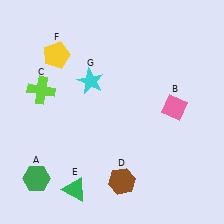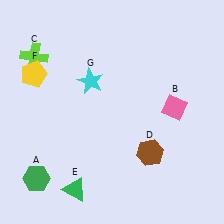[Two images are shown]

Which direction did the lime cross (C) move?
The lime cross (C) moved up.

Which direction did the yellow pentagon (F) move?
The yellow pentagon (F) moved left.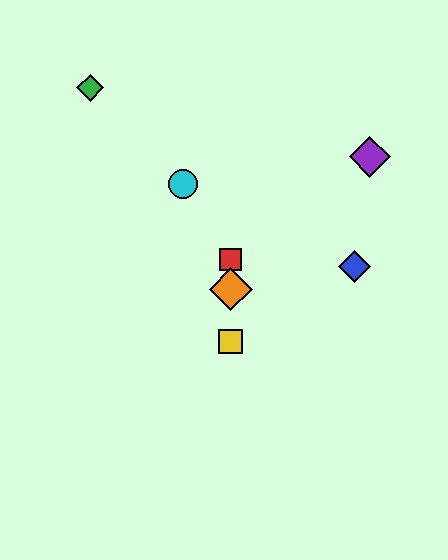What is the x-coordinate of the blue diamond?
The blue diamond is at x≈355.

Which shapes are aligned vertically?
The red square, the yellow square, the orange diamond are aligned vertically.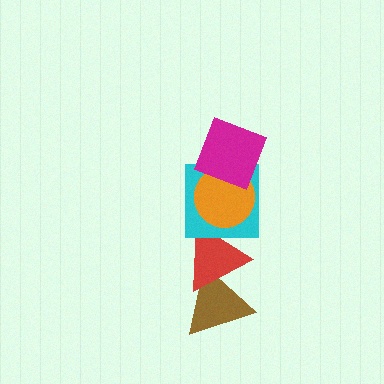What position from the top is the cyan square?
The cyan square is 3rd from the top.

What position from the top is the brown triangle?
The brown triangle is 5th from the top.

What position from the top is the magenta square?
The magenta square is 1st from the top.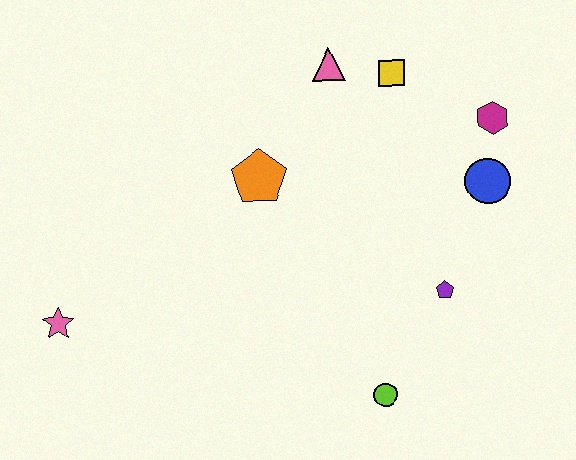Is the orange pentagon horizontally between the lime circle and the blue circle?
No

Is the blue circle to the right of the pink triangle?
Yes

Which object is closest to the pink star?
The orange pentagon is closest to the pink star.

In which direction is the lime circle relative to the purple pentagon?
The lime circle is below the purple pentagon.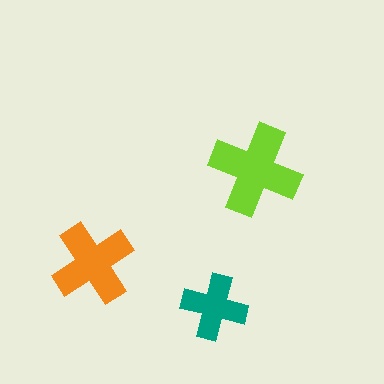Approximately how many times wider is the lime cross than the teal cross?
About 1.5 times wider.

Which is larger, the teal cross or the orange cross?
The orange one.